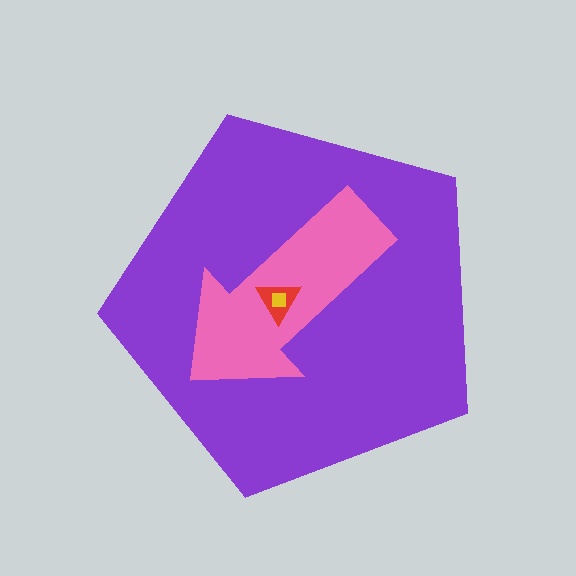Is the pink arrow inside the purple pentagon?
Yes.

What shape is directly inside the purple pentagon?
The pink arrow.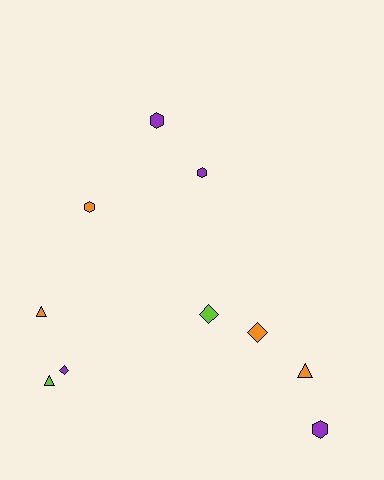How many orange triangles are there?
There are 2 orange triangles.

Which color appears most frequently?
Purple, with 4 objects.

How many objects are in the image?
There are 10 objects.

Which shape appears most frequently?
Hexagon, with 4 objects.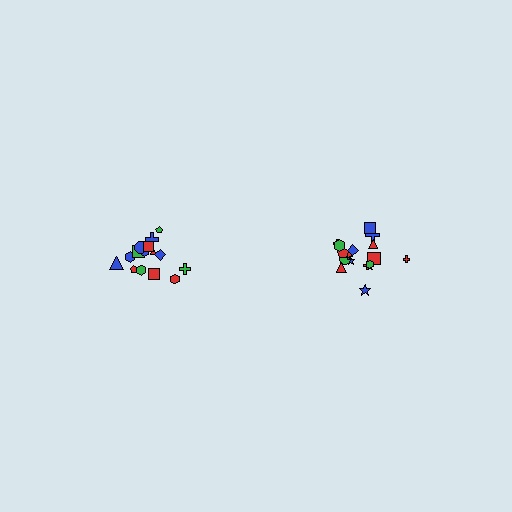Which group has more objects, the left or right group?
The right group.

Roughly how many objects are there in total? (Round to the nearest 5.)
Roughly 35 objects in total.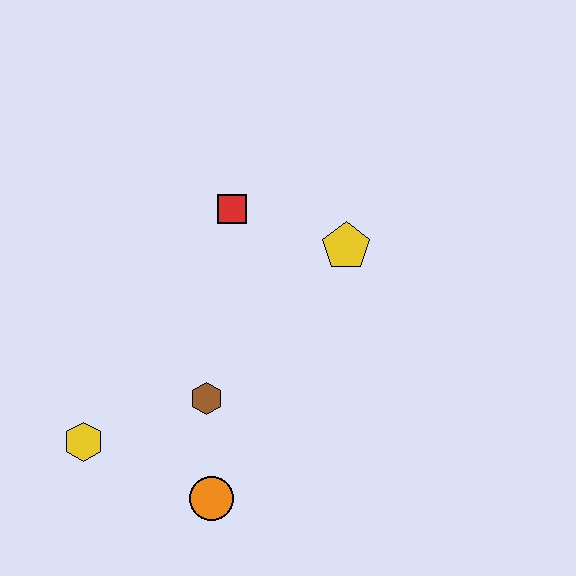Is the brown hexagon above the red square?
No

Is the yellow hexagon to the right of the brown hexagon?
No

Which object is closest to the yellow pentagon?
The red square is closest to the yellow pentagon.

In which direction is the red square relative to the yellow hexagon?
The red square is above the yellow hexagon.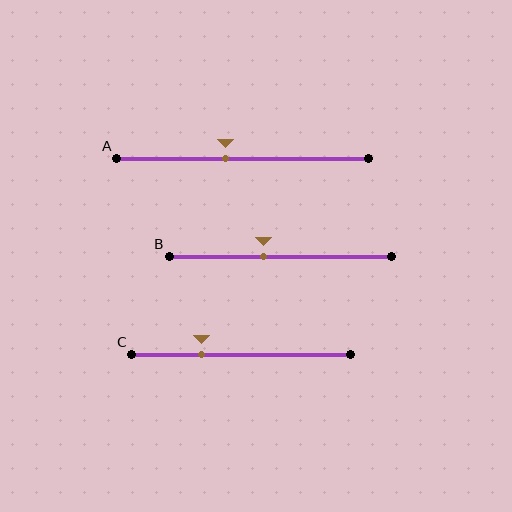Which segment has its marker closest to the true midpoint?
Segment A has its marker closest to the true midpoint.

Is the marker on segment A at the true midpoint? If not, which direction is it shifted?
No, the marker on segment A is shifted to the left by about 7% of the segment length.